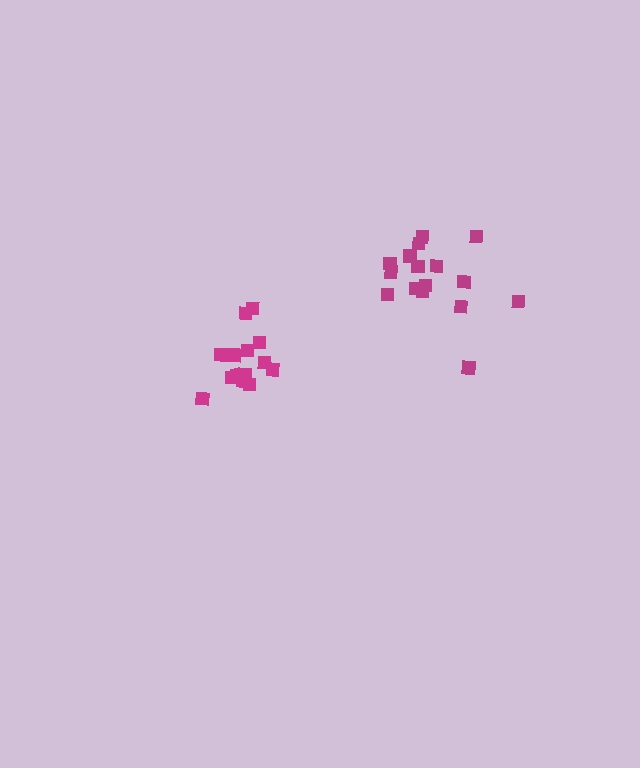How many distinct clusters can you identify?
There are 2 distinct clusters.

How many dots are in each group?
Group 1: 16 dots, Group 2: 16 dots (32 total).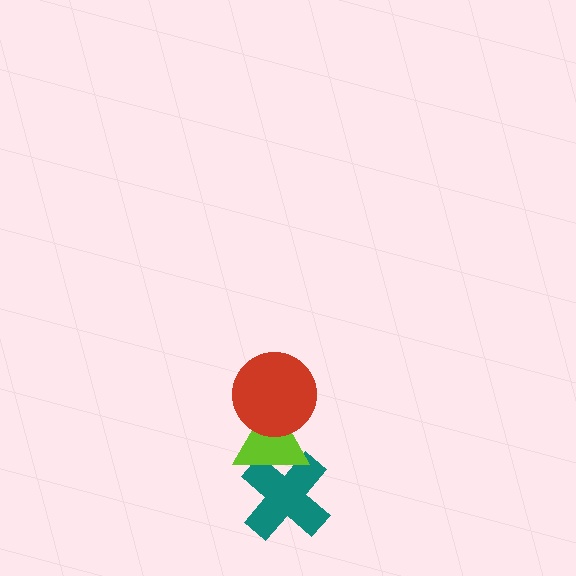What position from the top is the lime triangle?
The lime triangle is 2nd from the top.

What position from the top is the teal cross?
The teal cross is 3rd from the top.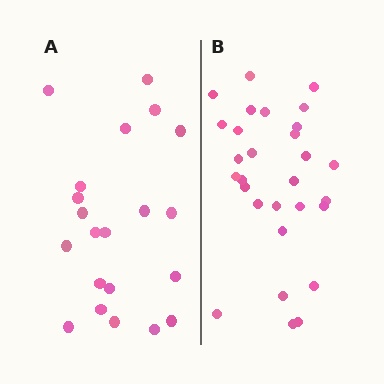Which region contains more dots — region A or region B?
Region B (the right region) has more dots.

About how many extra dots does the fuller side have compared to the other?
Region B has roughly 8 or so more dots than region A.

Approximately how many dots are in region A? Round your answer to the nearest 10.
About 20 dots. (The exact count is 21, which rounds to 20.)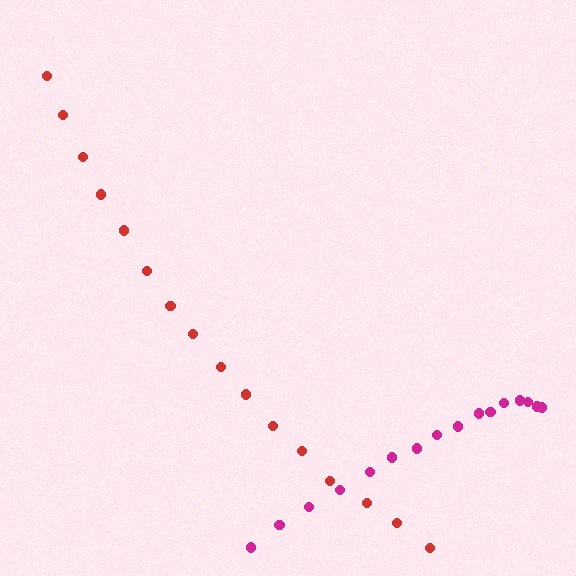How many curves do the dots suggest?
There are 2 distinct paths.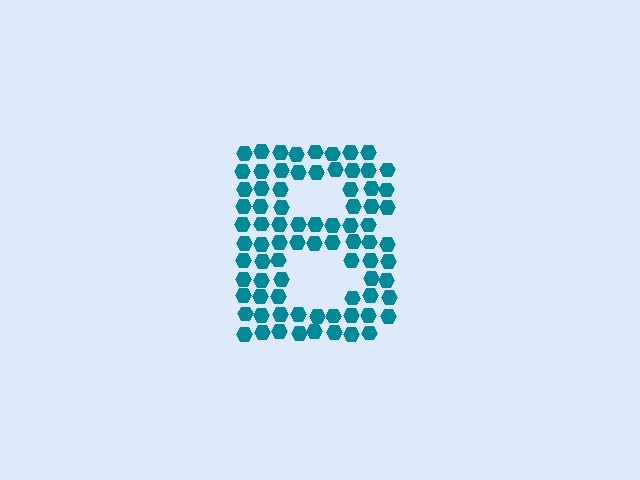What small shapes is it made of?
It is made of small hexagons.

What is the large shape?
The large shape is the letter B.